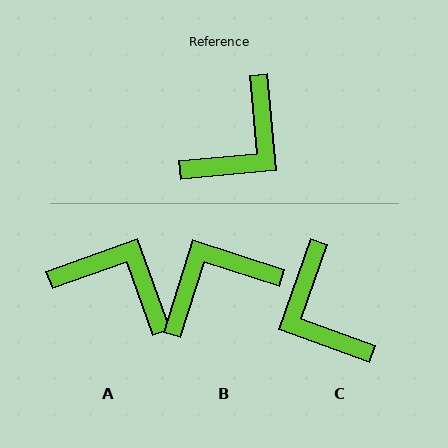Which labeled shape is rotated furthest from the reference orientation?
B, about 157 degrees away.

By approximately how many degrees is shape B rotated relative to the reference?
Approximately 157 degrees counter-clockwise.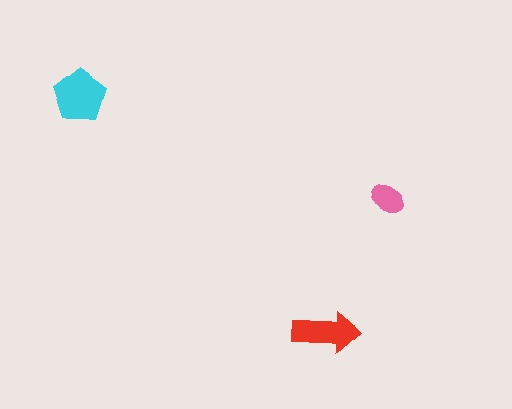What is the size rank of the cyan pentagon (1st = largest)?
1st.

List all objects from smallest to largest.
The pink ellipse, the red arrow, the cyan pentagon.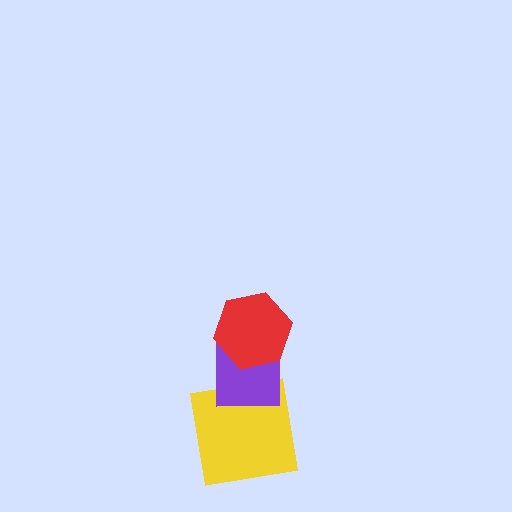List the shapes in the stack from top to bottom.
From top to bottom: the red hexagon, the purple square, the yellow square.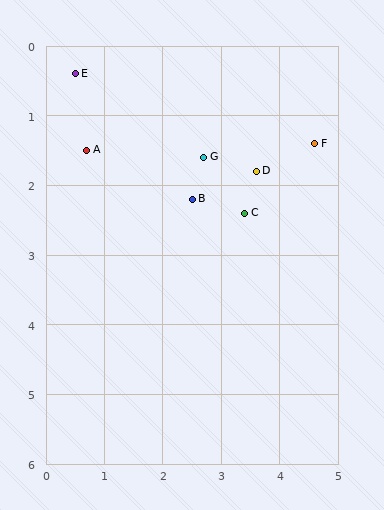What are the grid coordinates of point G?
Point G is at approximately (2.7, 1.6).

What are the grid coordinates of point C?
Point C is at approximately (3.4, 2.4).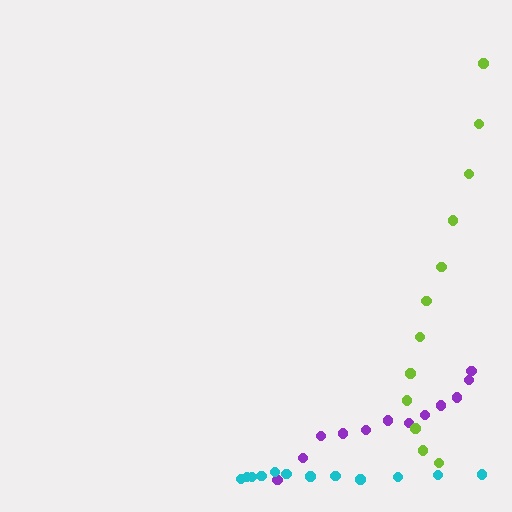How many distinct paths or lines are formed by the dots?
There are 3 distinct paths.